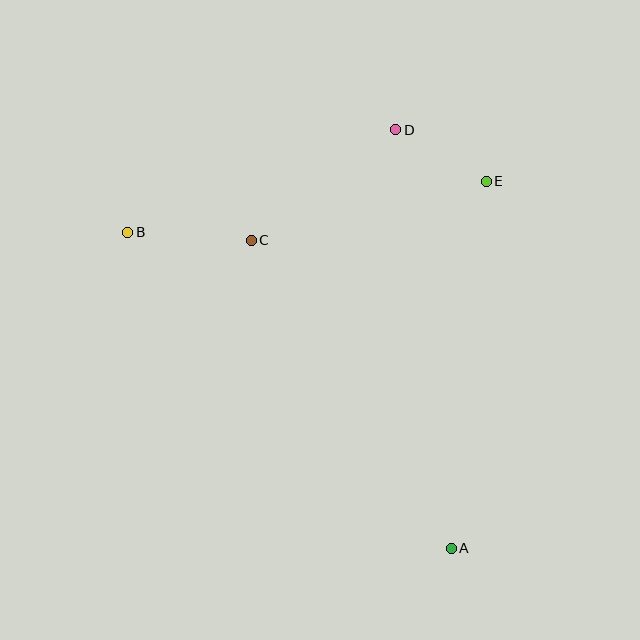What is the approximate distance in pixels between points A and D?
The distance between A and D is approximately 422 pixels.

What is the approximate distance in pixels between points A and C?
The distance between A and C is approximately 367 pixels.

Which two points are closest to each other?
Points D and E are closest to each other.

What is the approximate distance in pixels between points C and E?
The distance between C and E is approximately 242 pixels.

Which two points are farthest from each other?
Points A and B are farthest from each other.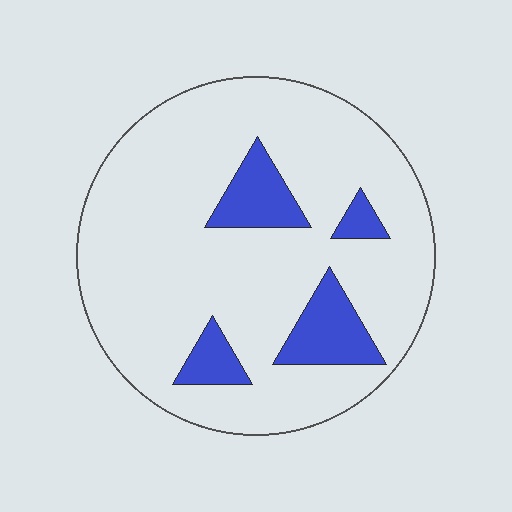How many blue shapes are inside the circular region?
4.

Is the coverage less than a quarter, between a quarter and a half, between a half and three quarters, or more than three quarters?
Less than a quarter.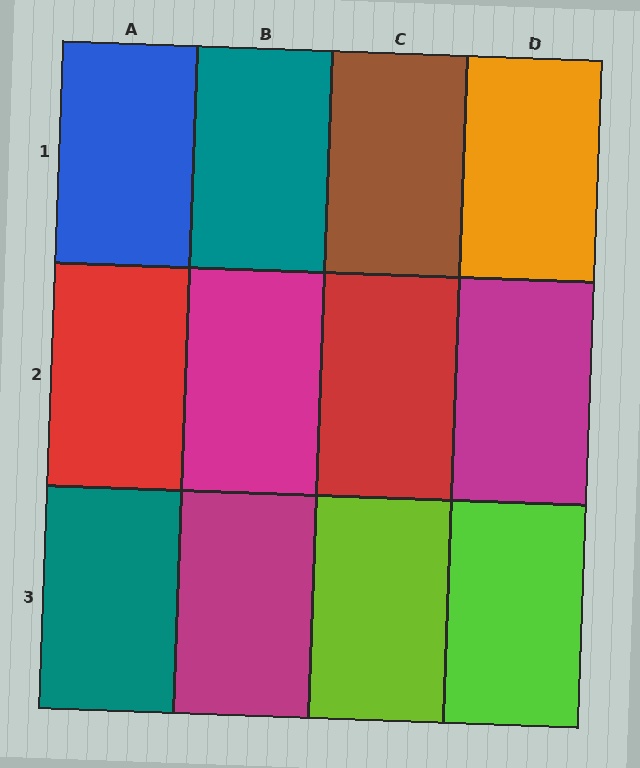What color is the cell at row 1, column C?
Brown.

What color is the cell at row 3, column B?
Magenta.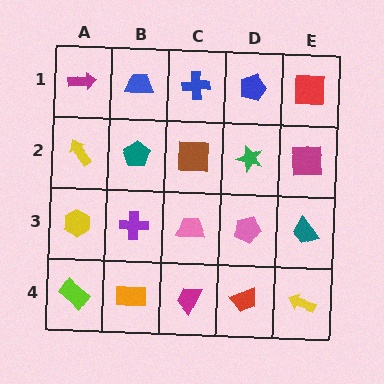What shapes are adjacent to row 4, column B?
A purple cross (row 3, column B), a lime rectangle (row 4, column A), a magenta trapezoid (row 4, column C).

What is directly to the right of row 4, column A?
An orange rectangle.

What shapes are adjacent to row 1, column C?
A brown square (row 2, column C), a blue trapezoid (row 1, column B), a blue pentagon (row 1, column D).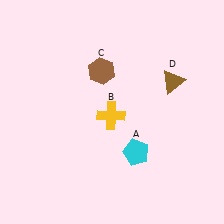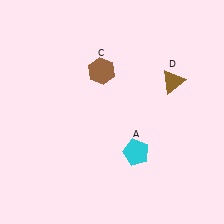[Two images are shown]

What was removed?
The yellow cross (B) was removed in Image 2.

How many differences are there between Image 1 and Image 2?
There is 1 difference between the two images.